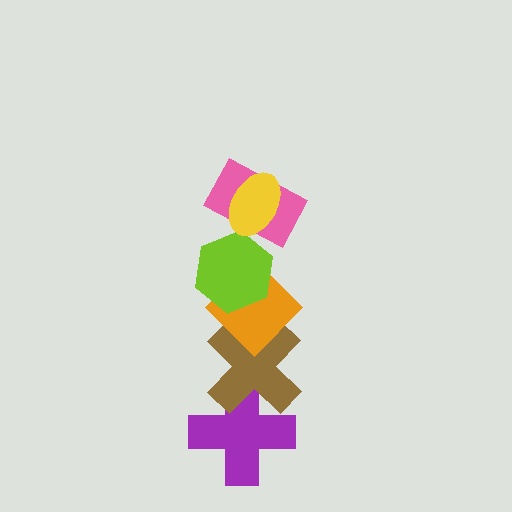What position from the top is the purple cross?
The purple cross is 6th from the top.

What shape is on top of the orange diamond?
The lime hexagon is on top of the orange diamond.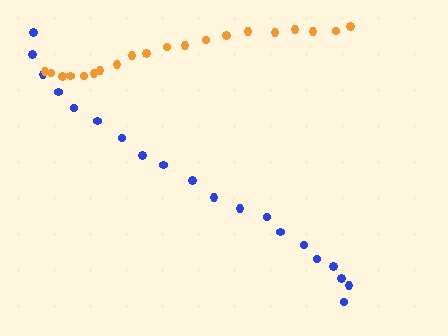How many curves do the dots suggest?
There are 2 distinct paths.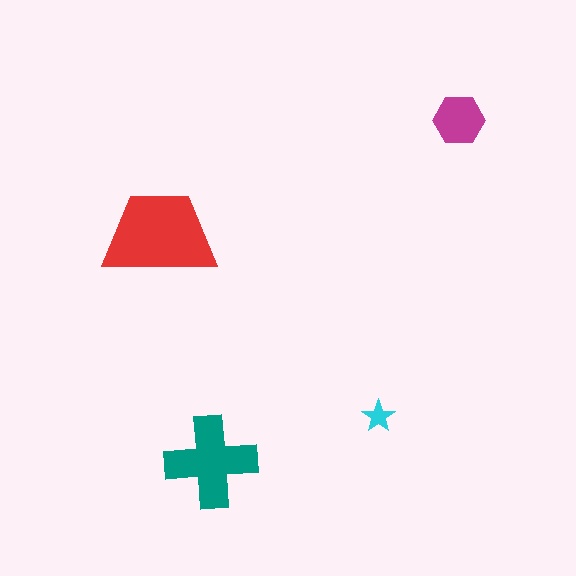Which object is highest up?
The magenta hexagon is topmost.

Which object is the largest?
The red trapezoid.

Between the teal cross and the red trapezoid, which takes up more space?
The red trapezoid.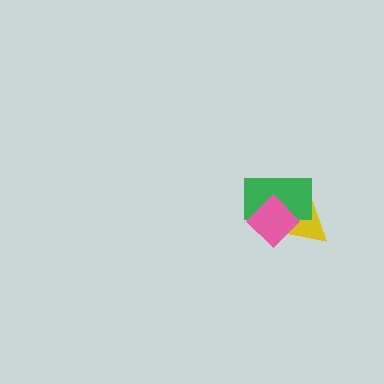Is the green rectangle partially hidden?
Yes, it is partially covered by another shape.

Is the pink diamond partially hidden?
No, no other shape covers it.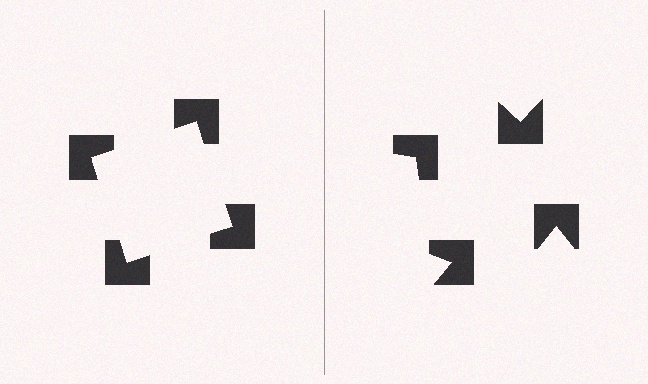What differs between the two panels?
The notched squares are positioned identically on both sides; only the wedge orientations differ. On the left they align to a square; on the right they are misaligned.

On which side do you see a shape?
An illusory square appears on the left side. On the right side the wedge cuts are rotated, so no coherent shape forms.